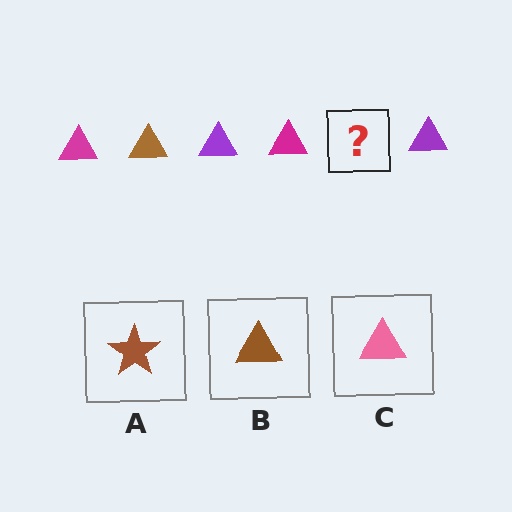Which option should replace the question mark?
Option B.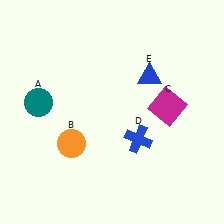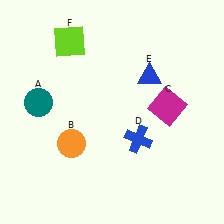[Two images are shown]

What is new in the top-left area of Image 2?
A lime square (F) was added in the top-left area of Image 2.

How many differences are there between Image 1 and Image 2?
There is 1 difference between the two images.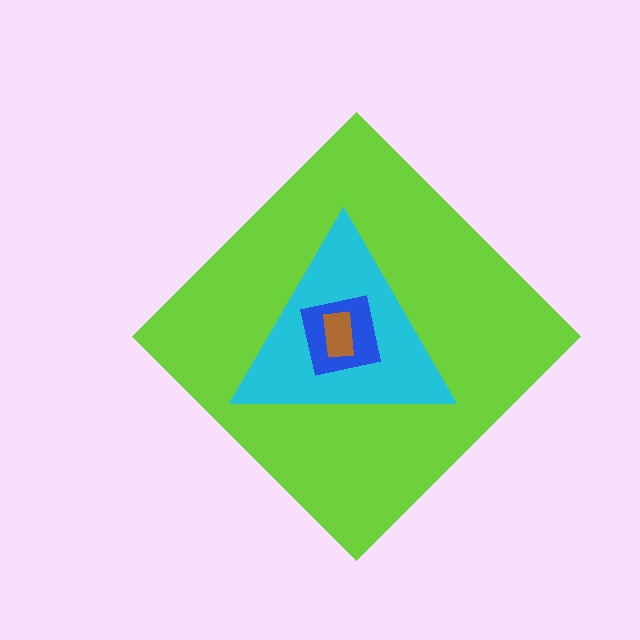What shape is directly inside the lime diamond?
The cyan triangle.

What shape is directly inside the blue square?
The brown rectangle.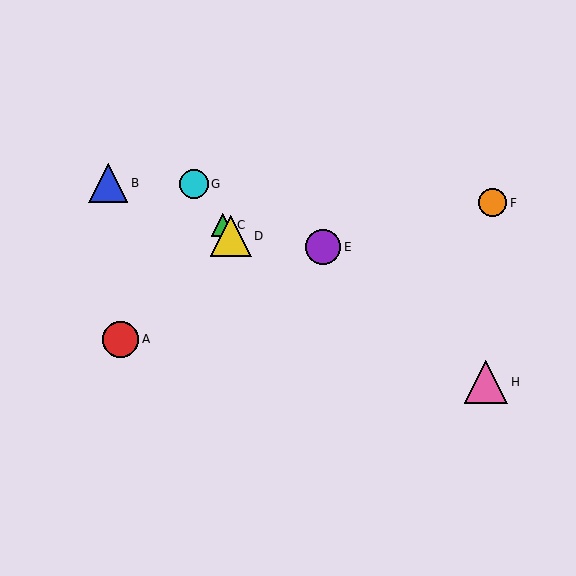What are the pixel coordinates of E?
Object E is at (323, 247).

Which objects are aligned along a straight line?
Objects C, D, G are aligned along a straight line.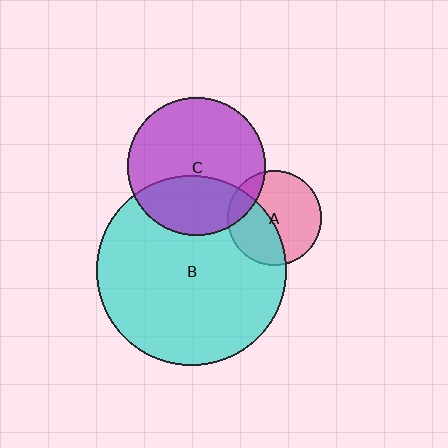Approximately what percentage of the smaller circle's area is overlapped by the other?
Approximately 40%.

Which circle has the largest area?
Circle B (cyan).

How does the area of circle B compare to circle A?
Approximately 4.0 times.